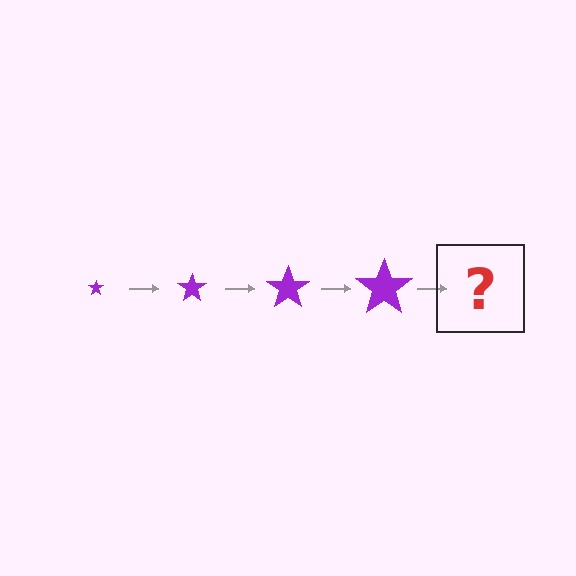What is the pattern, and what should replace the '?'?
The pattern is that the star gets progressively larger each step. The '?' should be a purple star, larger than the previous one.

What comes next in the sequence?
The next element should be a purple star, larger than the previous one.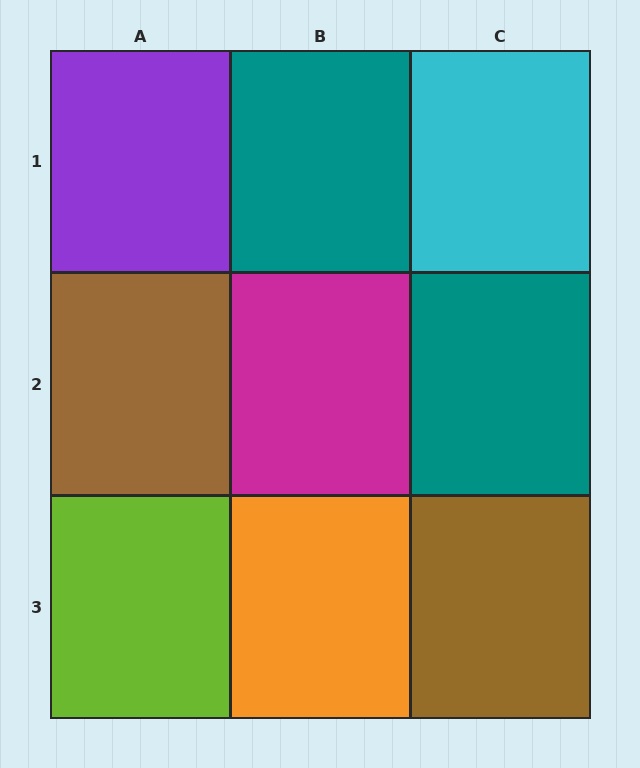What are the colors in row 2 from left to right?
Brown, magenta, teal.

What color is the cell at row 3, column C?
Brown.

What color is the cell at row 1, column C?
Cyan.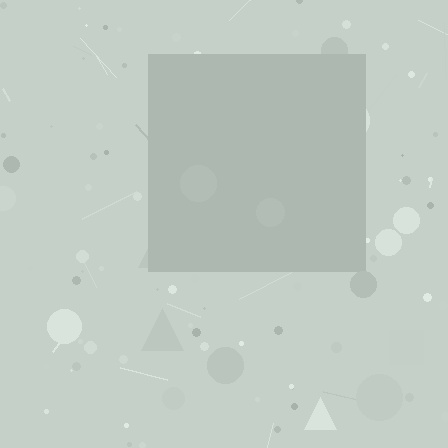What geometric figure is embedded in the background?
A square is embedded in the background.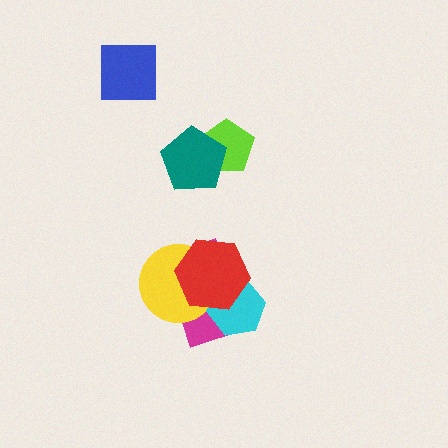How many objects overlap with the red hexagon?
3 objects overlap with the red hexagon.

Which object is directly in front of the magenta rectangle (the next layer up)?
The yellow circle is directly in front of the magenta rectangle.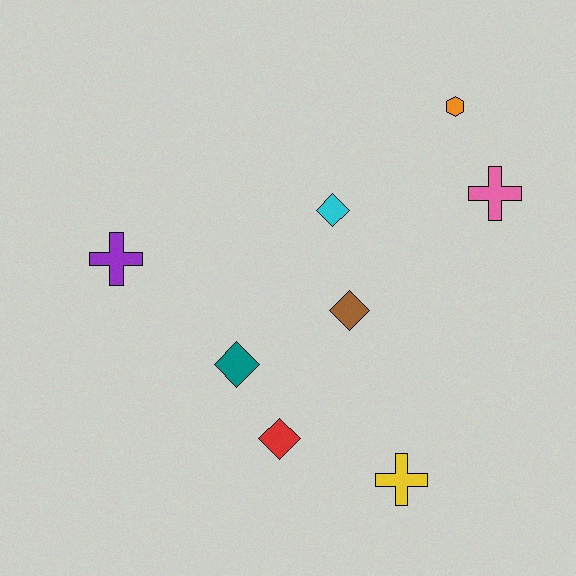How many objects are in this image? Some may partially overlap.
There are 8 objects.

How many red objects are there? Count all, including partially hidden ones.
There is 1 red object.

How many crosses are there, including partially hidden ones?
There are 3 crosses.